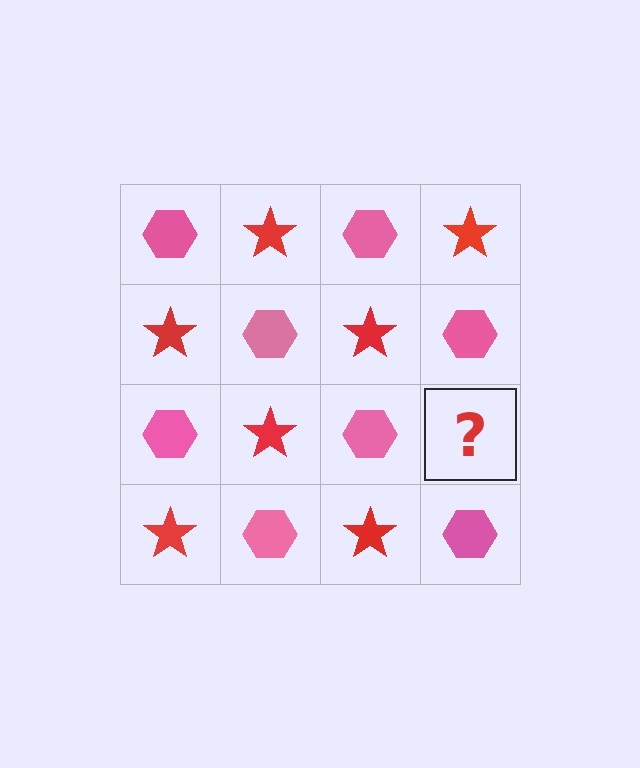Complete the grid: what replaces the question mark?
The question mark should be replaced with a red star.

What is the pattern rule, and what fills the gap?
The rule is that it alternates pink hexagon and red star in a checkerboard pattern. The gap should be filled with a red star.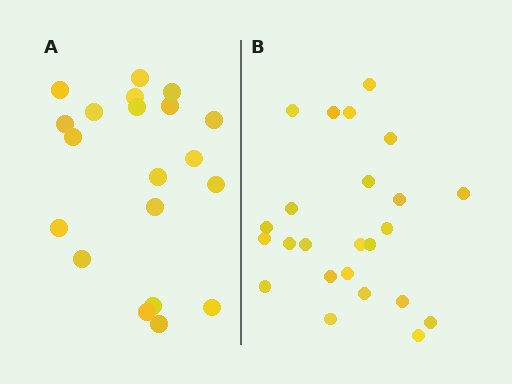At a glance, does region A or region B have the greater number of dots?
Region B (the right region) has more dots.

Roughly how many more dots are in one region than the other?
Region B has about 4 more dots than region A.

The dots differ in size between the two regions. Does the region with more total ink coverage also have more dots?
No. Region A has more total ink coverage because its dots are larger, but region B actually contains more individual dots. Total area can be misleading — the number of items is what matters here.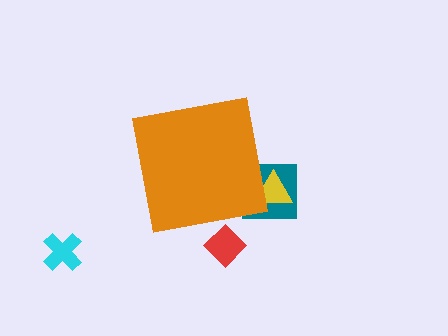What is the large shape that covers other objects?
An orange square.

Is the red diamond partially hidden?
Yes, the red diamond is partially hidden behind the orange square.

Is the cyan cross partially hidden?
No, the cyan cross is fully visible.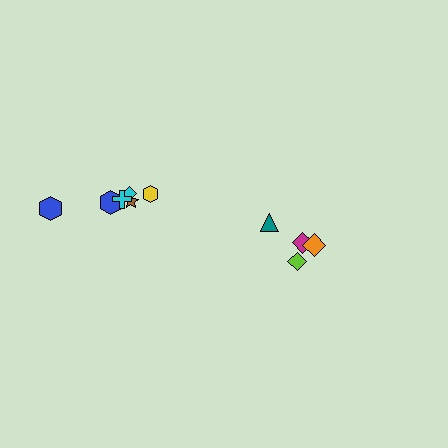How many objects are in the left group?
There are 6 objects.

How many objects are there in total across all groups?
There are 10 objects.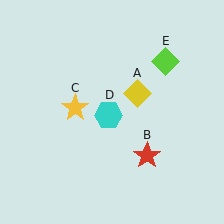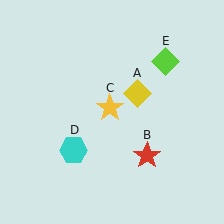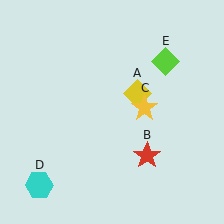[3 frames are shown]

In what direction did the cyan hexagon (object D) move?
The cyan hexagon (object D) moved down and to the left.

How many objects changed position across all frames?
2 objects changed position: yellow star (object C), cyan hexagon (object D).